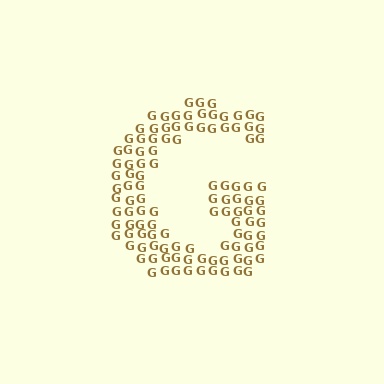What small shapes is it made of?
It is made of small letter G's.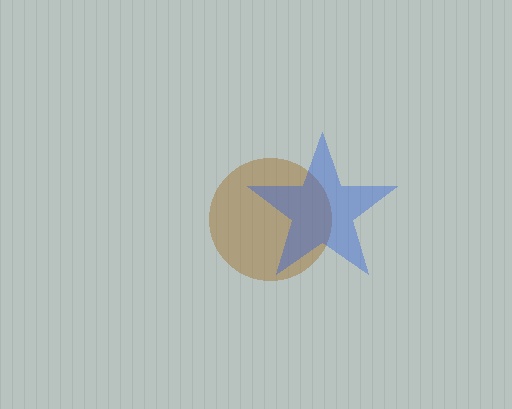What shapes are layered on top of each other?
The layered shapes are: a brown circle, a blue star.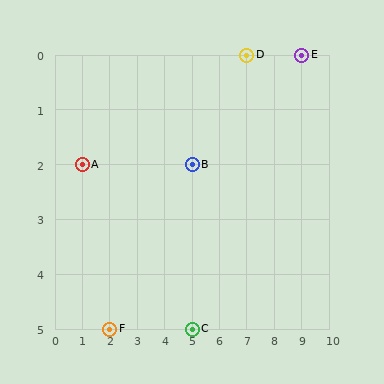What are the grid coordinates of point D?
Point D is at grid coordinates (7, 0).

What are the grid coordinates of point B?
Point B is at grid coordinates (5, 2).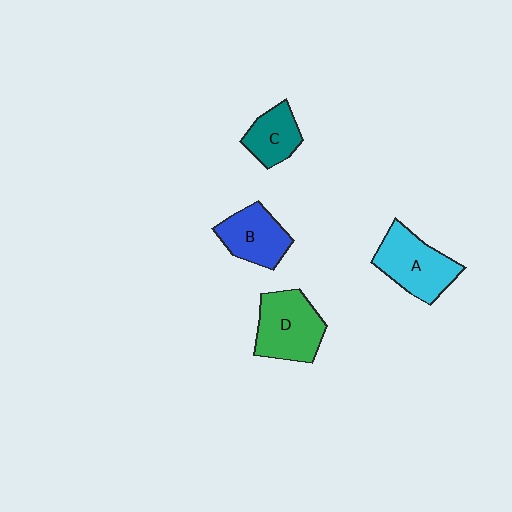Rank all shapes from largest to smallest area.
From largest to smallest: D (green), A (cyan), B (blue), C (teal).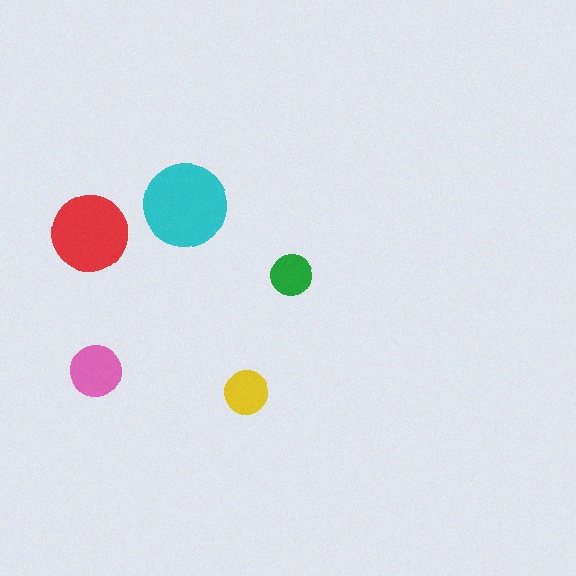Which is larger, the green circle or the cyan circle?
The cyan one.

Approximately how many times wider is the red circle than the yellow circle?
About 2 times wider.